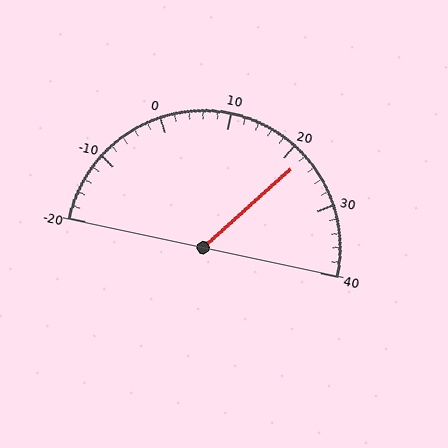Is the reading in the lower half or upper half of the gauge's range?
The reading is in the upper half of the range (-20 to 40).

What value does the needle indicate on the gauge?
The needle indicates approximately 22.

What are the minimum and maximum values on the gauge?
The gauge ranges from -20 to 40.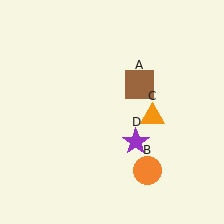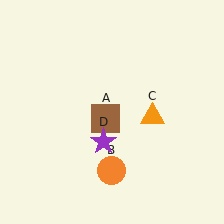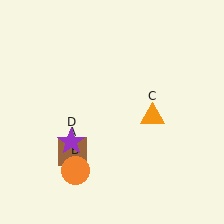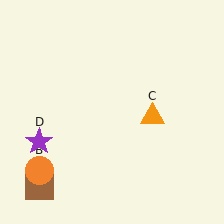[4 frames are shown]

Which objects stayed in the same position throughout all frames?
Orange triangle (object C) remained stationary.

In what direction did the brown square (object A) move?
The brown square (object A) moved down and to the left.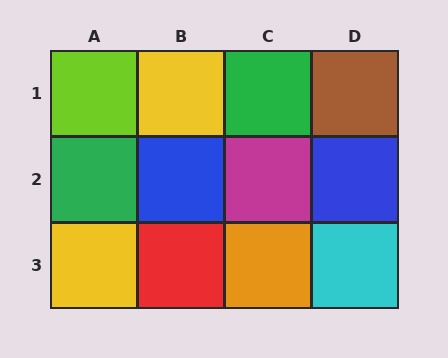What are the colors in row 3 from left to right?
Yellow, red, orange, cyan.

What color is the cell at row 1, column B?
Yellow.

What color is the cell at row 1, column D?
Brown.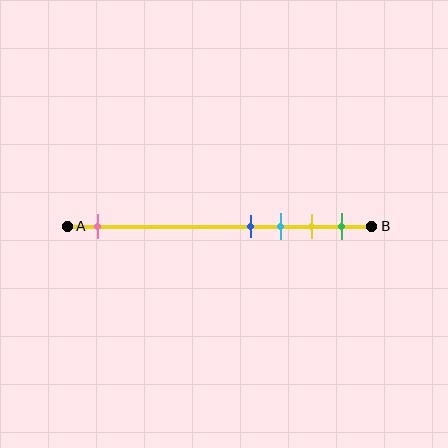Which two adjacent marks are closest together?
The blue and cyan marks are the closest adjacent pair.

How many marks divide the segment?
There are 5 marks dividing the segment.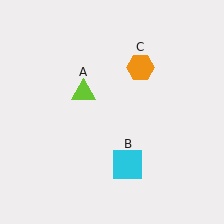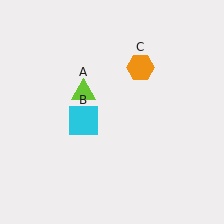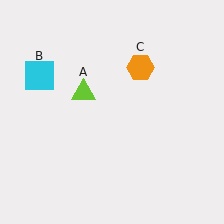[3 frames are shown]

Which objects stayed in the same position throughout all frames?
Lime triangle (object A) and orange hexagon (object C) remained stationary.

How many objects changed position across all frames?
1 object changed position: cyan square (object B).